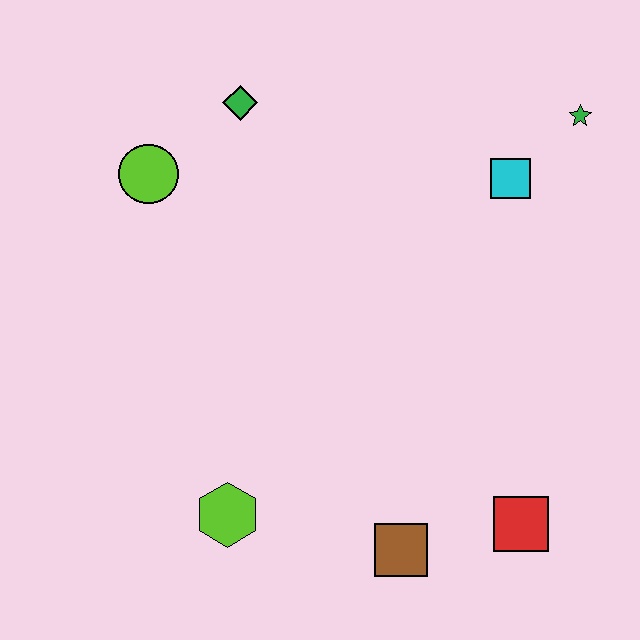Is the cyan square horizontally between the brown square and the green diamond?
No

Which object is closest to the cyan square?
The green star is closest to the cyan square.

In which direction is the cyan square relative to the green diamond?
The cyan square is to the right of the green diamond.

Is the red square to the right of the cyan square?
Yes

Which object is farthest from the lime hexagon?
The green star is farthest from the lime hexagon.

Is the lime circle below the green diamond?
Yes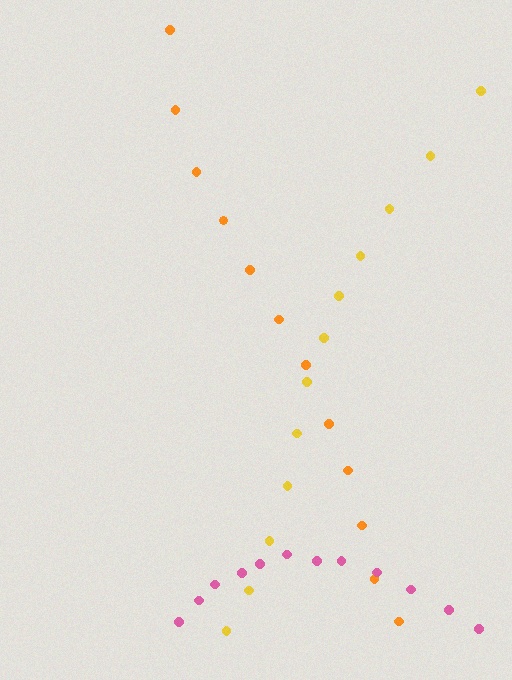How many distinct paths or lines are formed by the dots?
There are 3 distinct paths.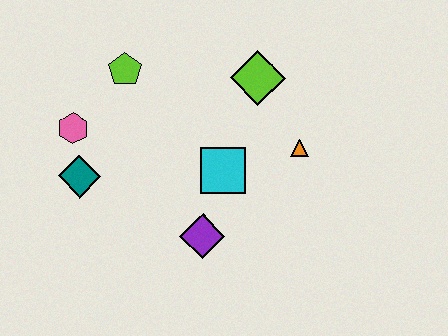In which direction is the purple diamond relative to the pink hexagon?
The purple diamond is to the right of the pink hexagon.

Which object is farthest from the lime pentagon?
The orange triangle is farthest from the lime pentagon.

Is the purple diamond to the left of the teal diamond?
No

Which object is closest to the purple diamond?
The cyan square is closest to the purple diamond.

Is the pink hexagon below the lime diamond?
Yes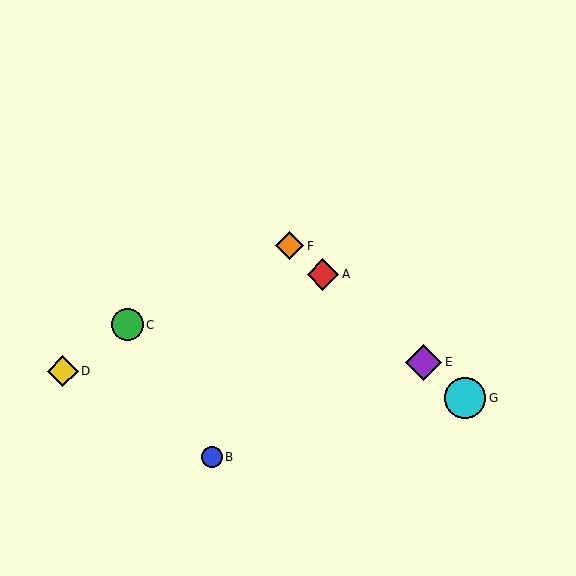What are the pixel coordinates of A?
Object A is at (323, 274).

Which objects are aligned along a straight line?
Objects A, E, F, G are aligned along a straight line.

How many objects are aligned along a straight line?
4 objects (A, E, F, G) are aligned along a straight line.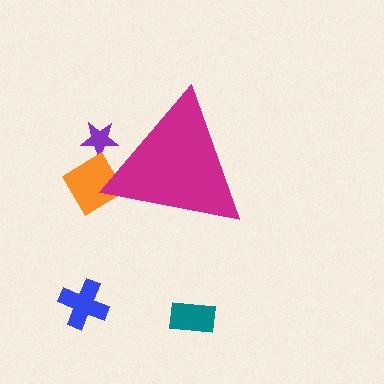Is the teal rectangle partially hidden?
No, the teal rectangle is fully visible.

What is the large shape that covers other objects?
A magenta triangle.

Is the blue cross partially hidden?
No, the blue cross is fully visible.